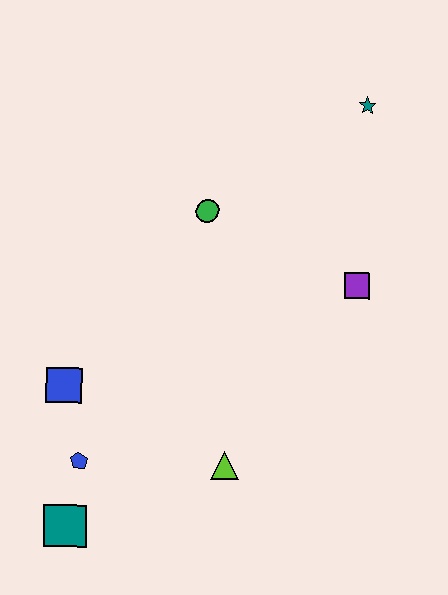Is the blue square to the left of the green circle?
Yes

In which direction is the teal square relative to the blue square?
The teal square is below the blue square.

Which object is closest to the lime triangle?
The blue pentagon is closest to the lime triangle.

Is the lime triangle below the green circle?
Yes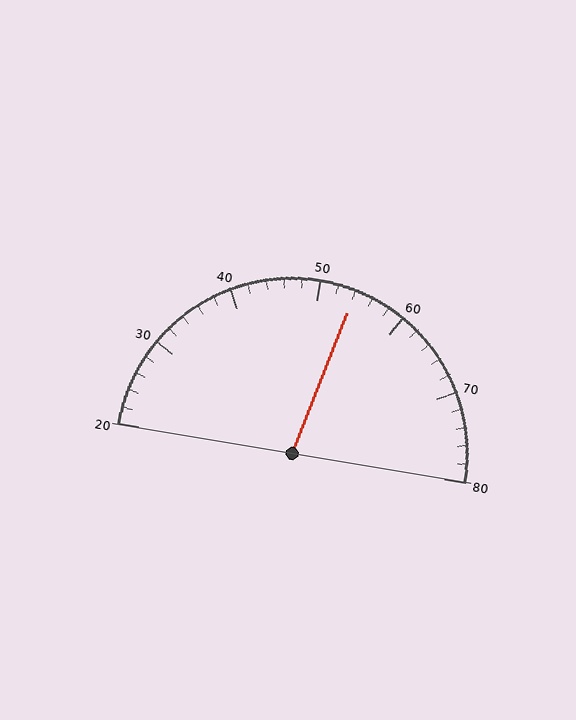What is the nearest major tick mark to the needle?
The nearest major tick mark is 50.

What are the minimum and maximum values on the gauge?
The gauge ranges from 20 to 80.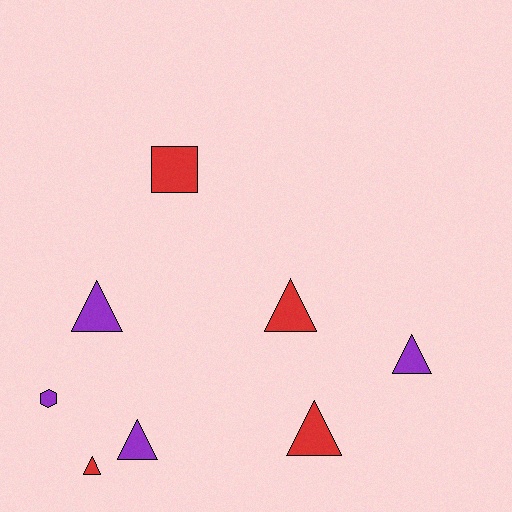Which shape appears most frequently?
Triangle, with 6 objects.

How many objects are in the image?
There are 8 objects.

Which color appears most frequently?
Purple, with 4 objects.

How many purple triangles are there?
There are 3 purple triangles.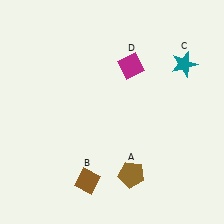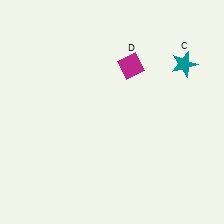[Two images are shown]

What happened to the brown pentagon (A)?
The brown pentagon (A) was removed in Image 2. It was in the bottom-right area of Image 1.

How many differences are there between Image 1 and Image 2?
There are 2 differences between the two images.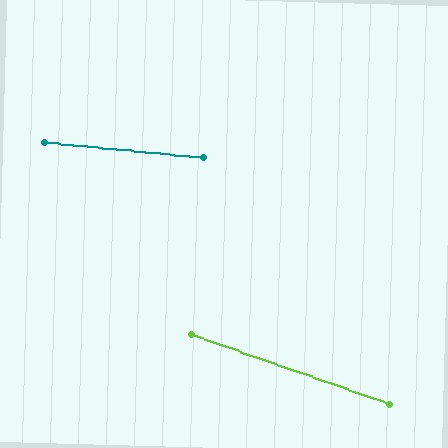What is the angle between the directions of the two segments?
Approximately 14 degrees.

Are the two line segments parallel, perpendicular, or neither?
Neither parallel nor perpendicular — they differ by about 14°.